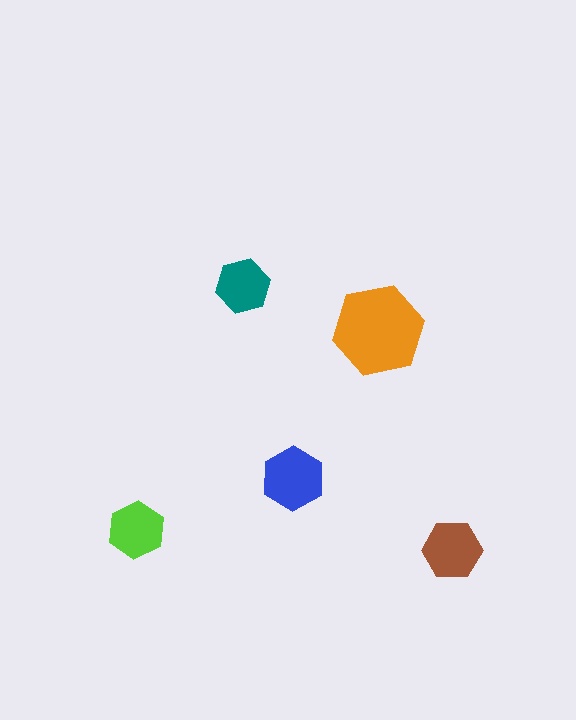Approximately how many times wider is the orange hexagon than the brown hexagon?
About 1.5 times wider.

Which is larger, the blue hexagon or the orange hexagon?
The orange one.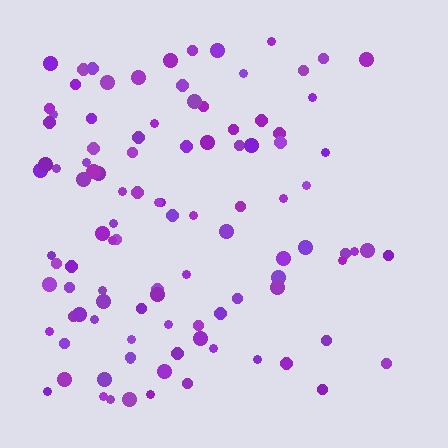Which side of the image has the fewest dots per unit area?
The right.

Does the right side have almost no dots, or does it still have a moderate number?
Still a moderate number, just noticeably fewer than the left.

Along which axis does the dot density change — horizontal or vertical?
Horizontal.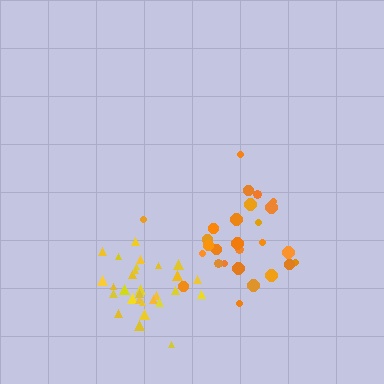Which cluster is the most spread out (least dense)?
Orange.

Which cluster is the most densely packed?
Yellow.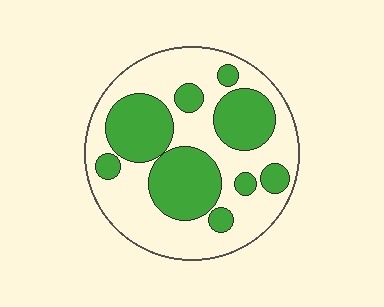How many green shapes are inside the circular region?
9.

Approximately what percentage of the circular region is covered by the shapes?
Approximately 40%.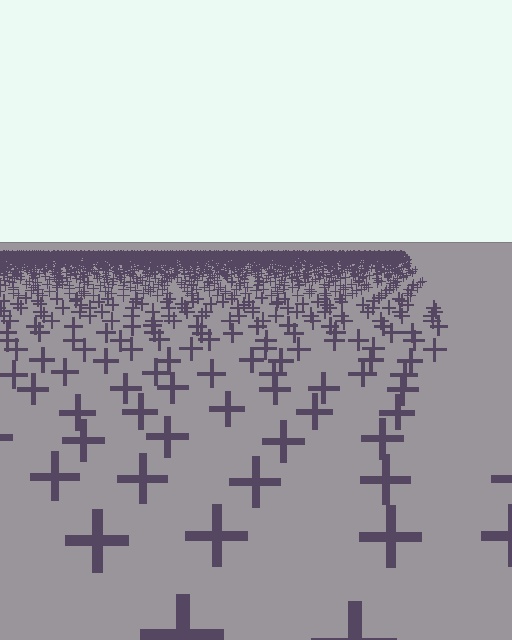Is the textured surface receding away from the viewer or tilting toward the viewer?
The surface is receding away from the viewer. Texture elements get smaller and denser toward the top.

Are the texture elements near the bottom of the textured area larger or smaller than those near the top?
Larger. Near the bottom, elements are closer to the viewer and appear at a bigger on-screen size.